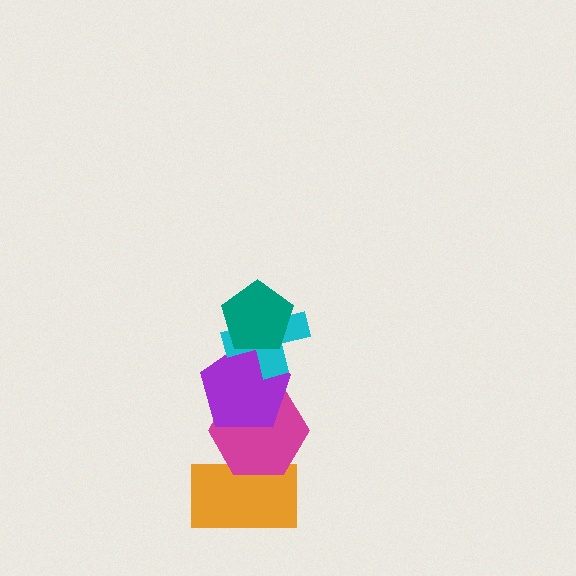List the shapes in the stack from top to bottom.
From top to bottom: the teal pentagon, the cyan cross, the purple pentagon, the magenta hexagon, the orange rectangle.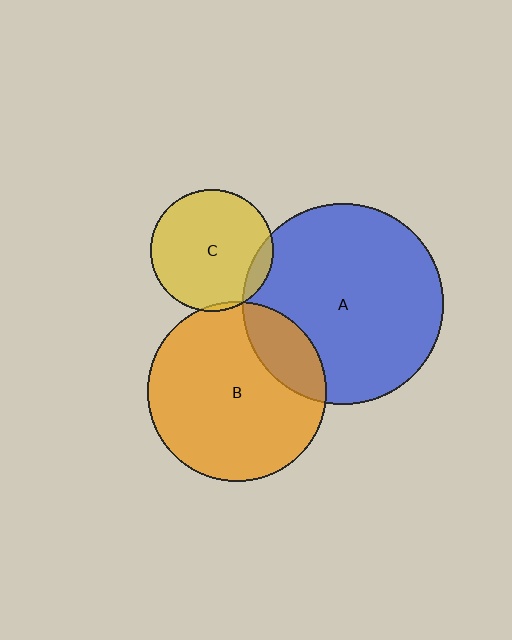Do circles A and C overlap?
Yes.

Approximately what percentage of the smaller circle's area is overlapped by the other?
Approximately 10%.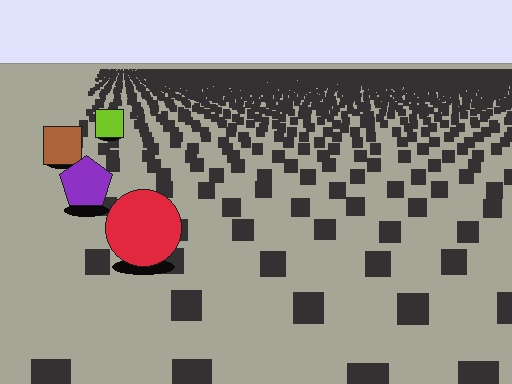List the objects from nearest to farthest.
From nearest to farthest: the red circle, the purple pentagon, the brown square, the lime square.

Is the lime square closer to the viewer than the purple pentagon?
No. The purple pentagon is closer — you can tell from the texture gradient: the ground texture is coarser near it.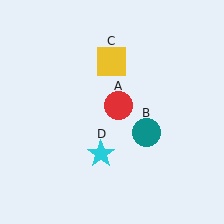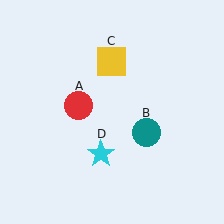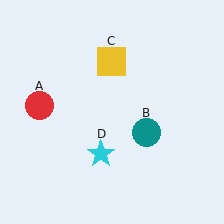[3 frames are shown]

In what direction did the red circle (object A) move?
The red circle (object A) moved left.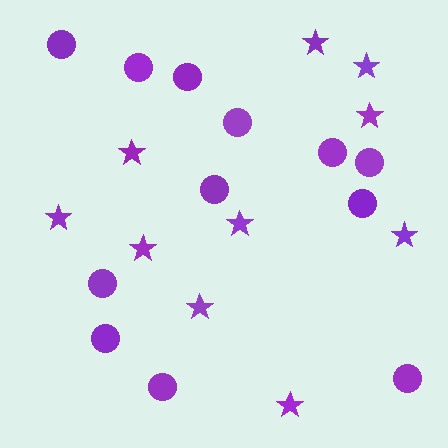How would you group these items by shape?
There are 2 groups: one group of circles (12) and one group of stars (10).